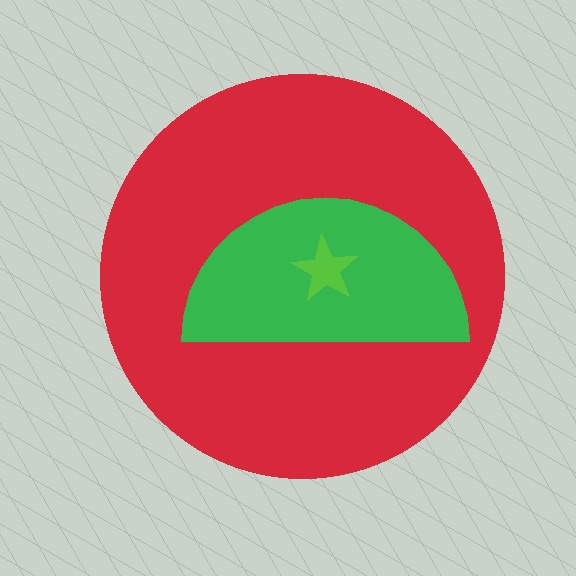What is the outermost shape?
The red circle.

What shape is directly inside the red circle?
The green semicircle.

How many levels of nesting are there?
3.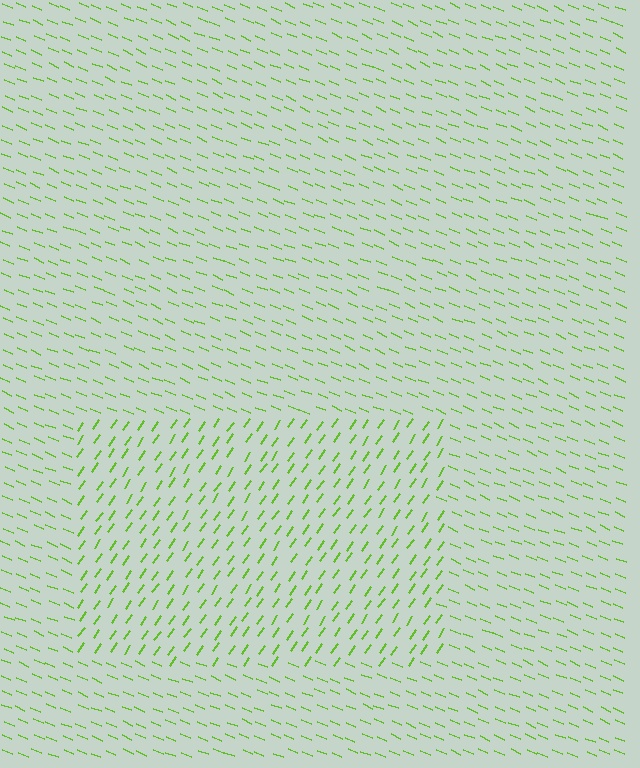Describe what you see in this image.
The image is filled with small lime line segments. A rectangle region in the image has lines oriented differently from the surrounding lines, creating a visible texture boundary.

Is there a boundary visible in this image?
Yes, there is a texture boundary formed by a change in line orientation.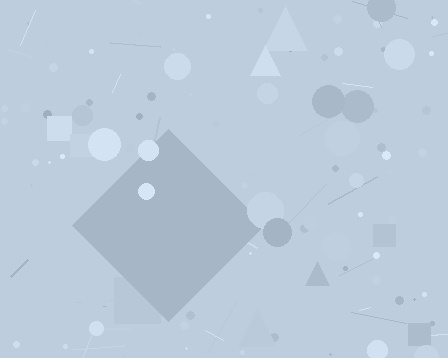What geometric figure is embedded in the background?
A diamond is embedded in the background.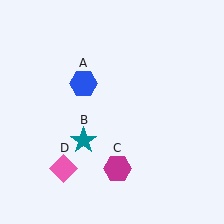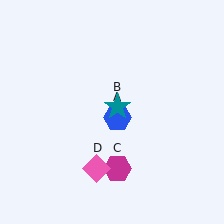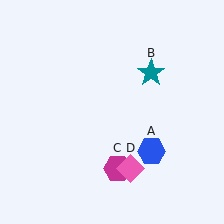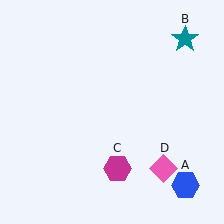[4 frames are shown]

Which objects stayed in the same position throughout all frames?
Magenta hexagon (object C) remained stationary.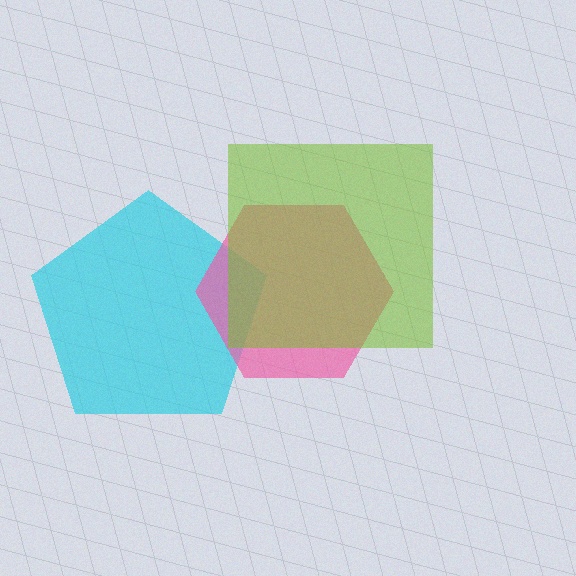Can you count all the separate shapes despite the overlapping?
Yes, there are 3 separate shapes.